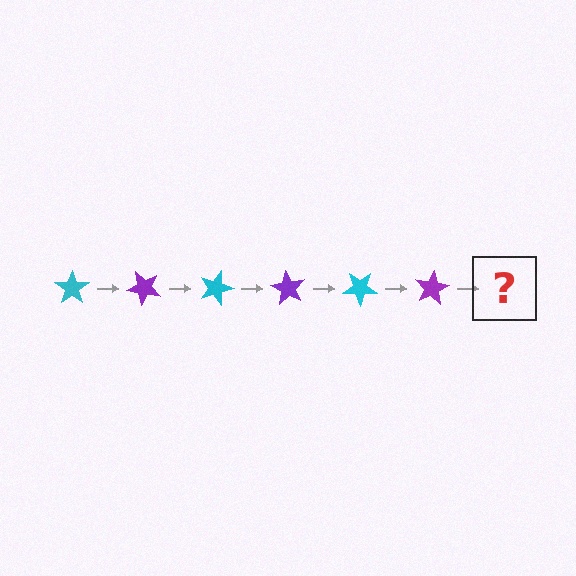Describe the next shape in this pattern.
It should be a cyan star, rotated 270 degrees from the start.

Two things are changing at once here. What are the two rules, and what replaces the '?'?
The two rules are that it rotates 45 degrees each step and the color cycles through cyan and purple. The '?' should be a cyan star, rotated 270 degrees from the start.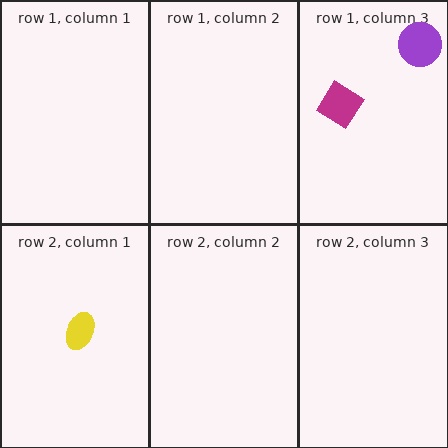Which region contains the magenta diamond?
The row 1, column 3 region.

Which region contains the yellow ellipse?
The row 2, column 1 region.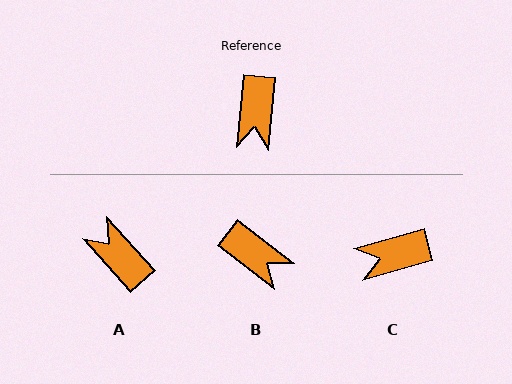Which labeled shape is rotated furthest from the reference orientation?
A, about 133 degrees away.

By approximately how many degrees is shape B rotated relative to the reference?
Approximately 58 degrees counter-clockwise.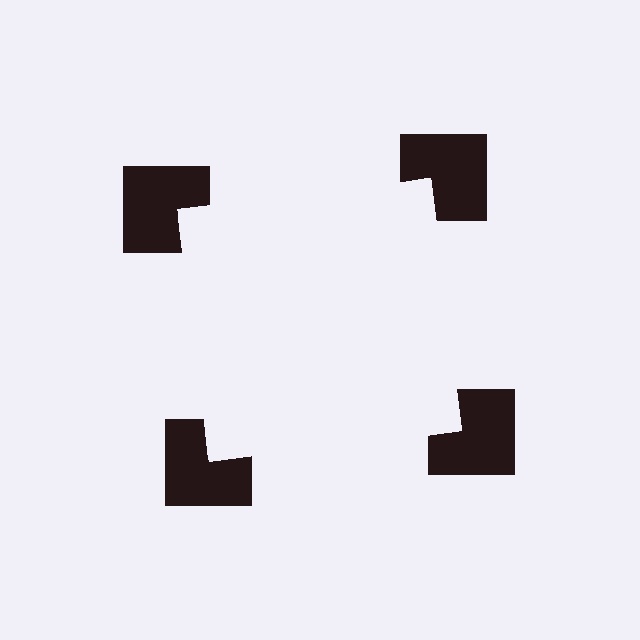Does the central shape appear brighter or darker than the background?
It typically appears slightly brighter than the background, even though no actual brightness change is drawn.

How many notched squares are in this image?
There are 4 — one at each vertex of the illusory square.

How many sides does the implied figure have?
4 sides.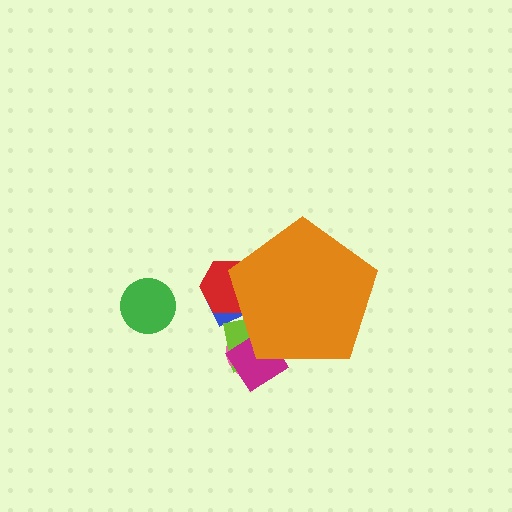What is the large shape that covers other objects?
An orange pentagon.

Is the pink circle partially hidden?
Yes, the pink circle is partially hidden behind the orange pentagon.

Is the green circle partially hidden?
No, the green circle is fully visible.